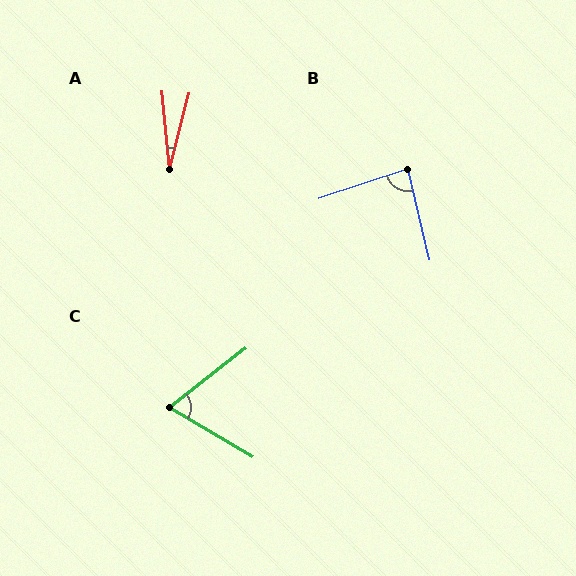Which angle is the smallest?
A, at approximately 19 degrees.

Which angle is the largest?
B, at approximately 85 degrees.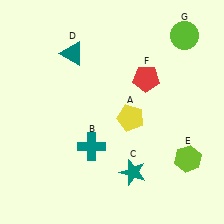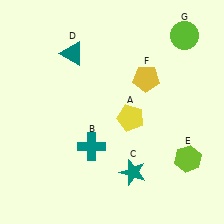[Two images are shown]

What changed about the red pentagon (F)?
In Image 1, F is red. In Image 2, it changed to yellow.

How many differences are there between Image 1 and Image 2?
There is 1 difference between the two images.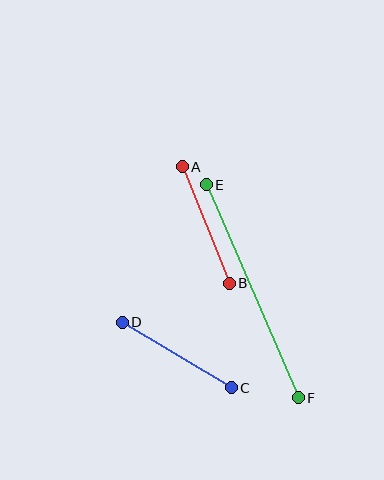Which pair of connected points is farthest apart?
Points E and F are farthest apart.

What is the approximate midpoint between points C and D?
The midpoint is at approximately (177, 355) pixels.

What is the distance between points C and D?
The distance is approximately 127 pixels.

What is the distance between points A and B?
The distance is approximately 126 pixels.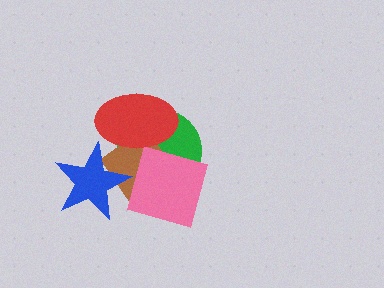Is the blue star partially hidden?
No, no other shape covers it.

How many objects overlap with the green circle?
4 objects overlap with the green circle.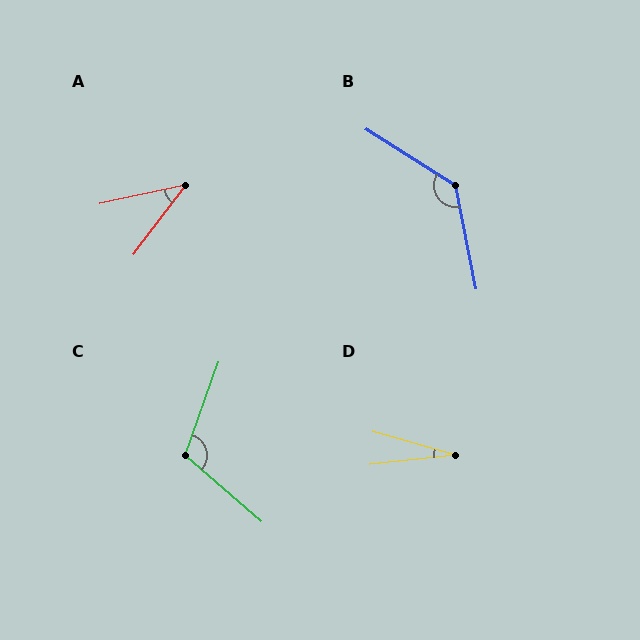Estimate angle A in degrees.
Approximately 40 degrees.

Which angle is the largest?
B, at approximately 133 degrees.